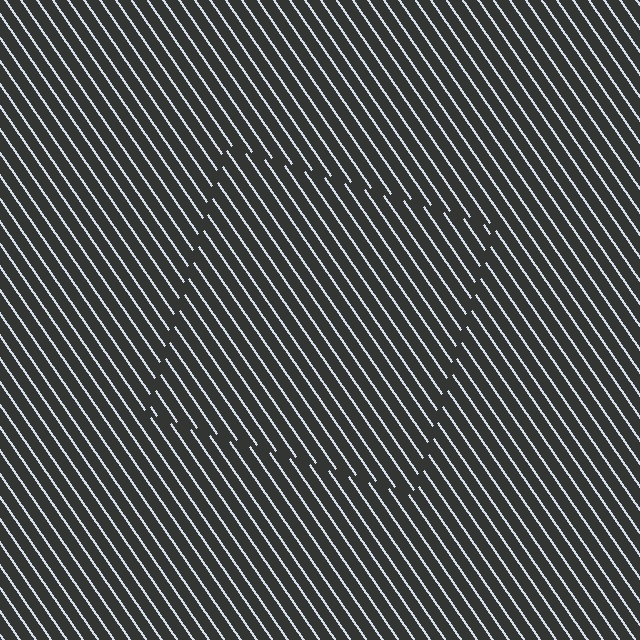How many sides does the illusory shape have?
4 sides — the line-ends trace a square.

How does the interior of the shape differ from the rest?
The interior of the shape contains the same grating, shifted by half a period — the contour is defined by the phase discontinuity where line-ends from the inner and outer gratings abut.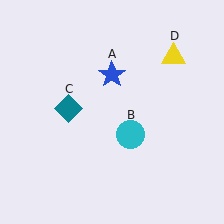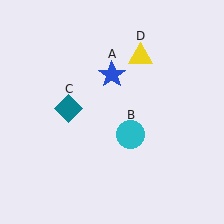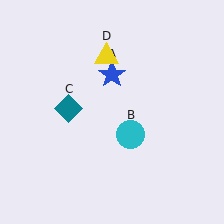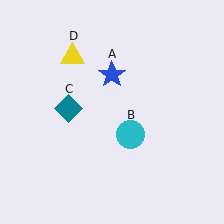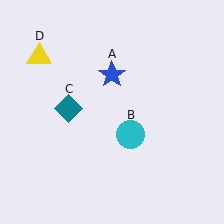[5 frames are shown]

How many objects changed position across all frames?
1 object changed position: yellow triangle (object D).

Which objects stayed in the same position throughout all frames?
Blue star (object A) and cyan circle (object B) and teal diamond (object C) remained stationary.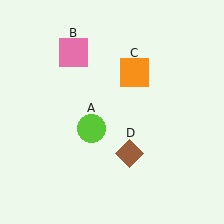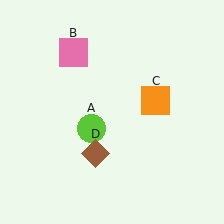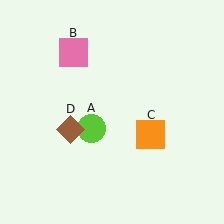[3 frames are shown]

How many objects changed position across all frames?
2 objects changed position: orange square (object C), brown diamond (object D).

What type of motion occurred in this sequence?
The orange square (object C), brown diamond (object D) rotated clockwise around the center of the scene.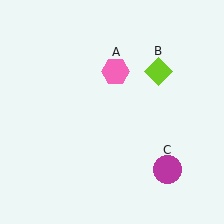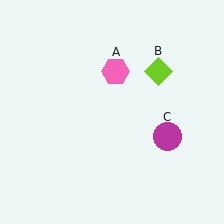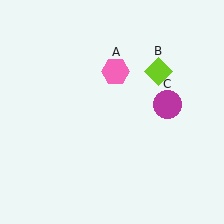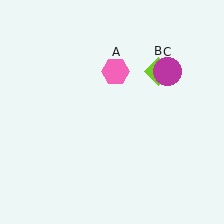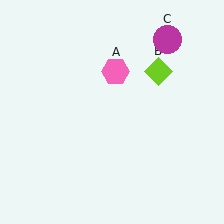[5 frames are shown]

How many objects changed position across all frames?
1 object changed position: magenta circle (object C).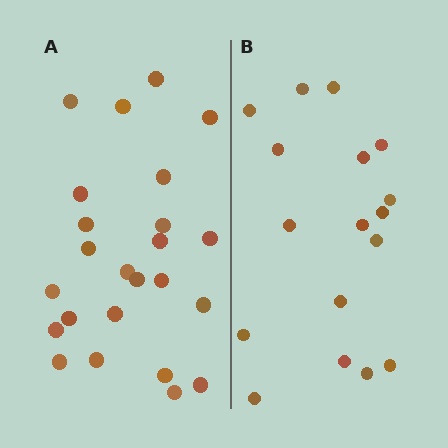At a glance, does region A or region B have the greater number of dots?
Region A (the left region) has more dots.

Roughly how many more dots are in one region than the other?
Region A has roughly 8 or so more dots than region B.